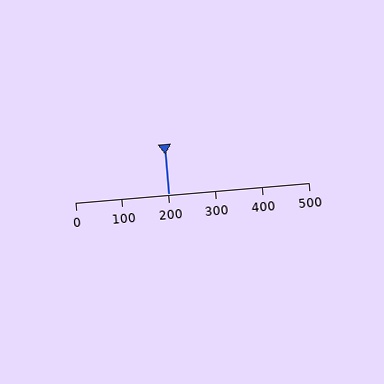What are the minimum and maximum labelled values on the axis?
The axis runs from 0 to 500.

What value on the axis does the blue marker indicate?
The marker indicates approximately 200.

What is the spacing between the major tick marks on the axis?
The major ticks are spaced 100 apart.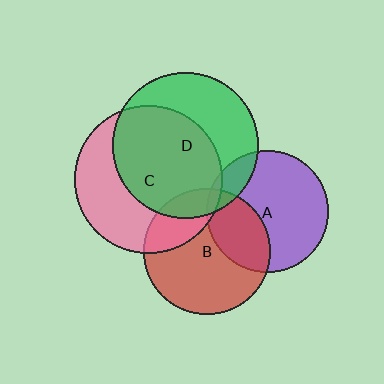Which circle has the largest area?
Circle C (pink).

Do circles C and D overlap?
Yes.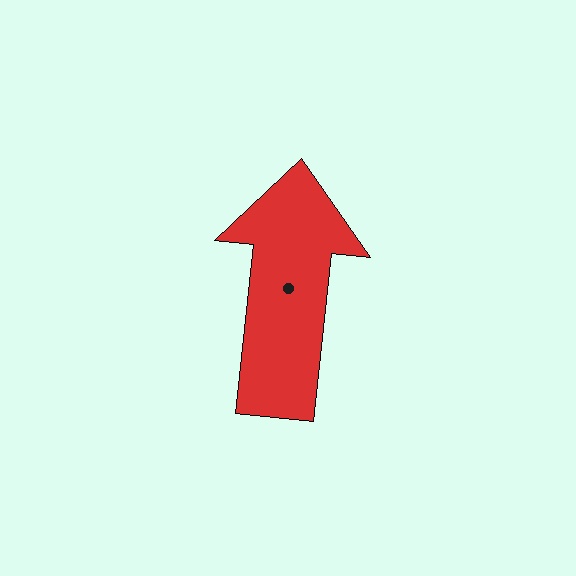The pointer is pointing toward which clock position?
Roughly 12 o'clock.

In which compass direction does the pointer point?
North.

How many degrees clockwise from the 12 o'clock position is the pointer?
Approximately 6 degrees.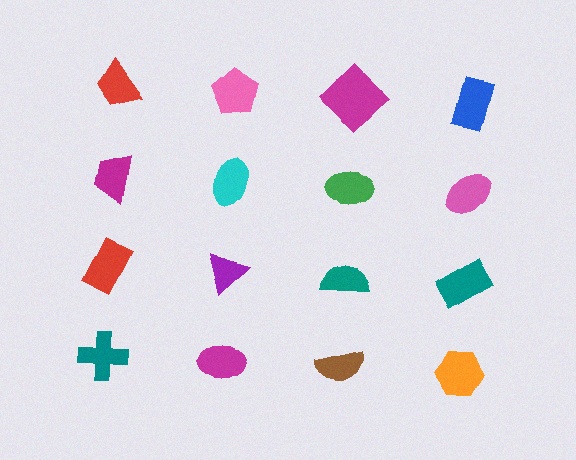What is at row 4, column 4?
An orange hexagon.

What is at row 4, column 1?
A teal cross.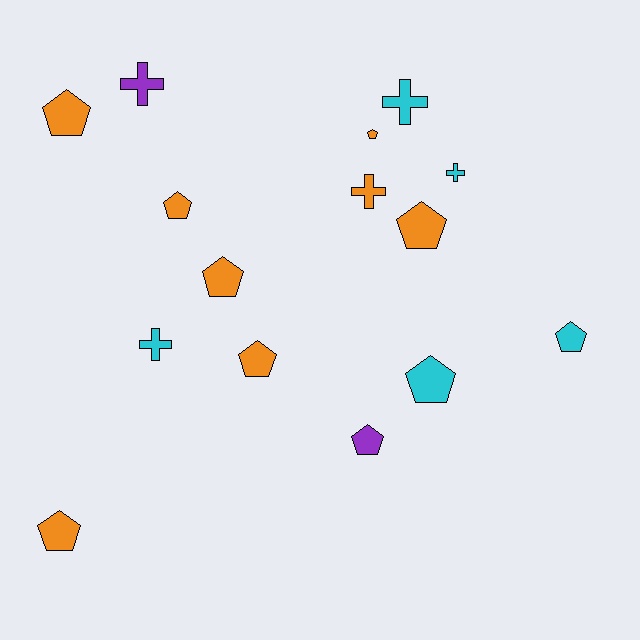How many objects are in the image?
There are 15 objects.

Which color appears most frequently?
Orange, with 8 objects.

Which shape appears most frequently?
Pentagon, with 10 objects.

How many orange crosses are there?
There is 1 orange cross.